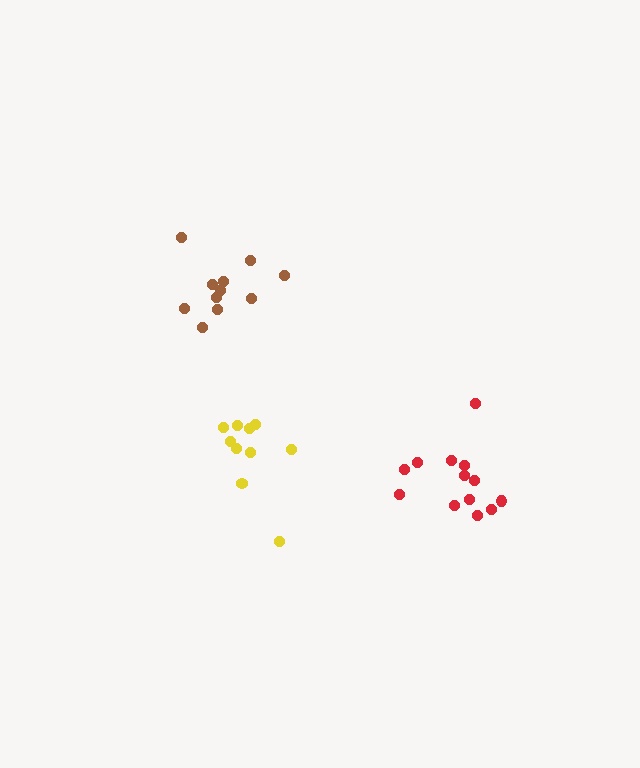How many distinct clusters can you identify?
There are 3 distinct clusters.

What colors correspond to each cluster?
The clusters are colored: red, brown, yellow.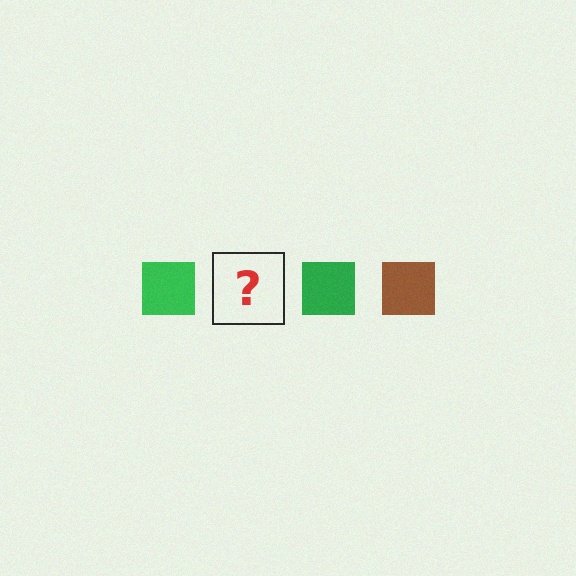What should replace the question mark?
The question mark should be replaced with a brown square.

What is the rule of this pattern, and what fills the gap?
The rule is that the pattern cycles through green, brown squares. The gap should be filled with a brown square.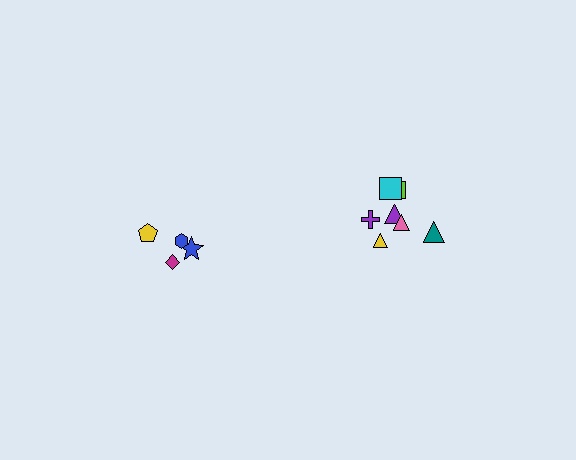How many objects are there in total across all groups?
There are 11 objects.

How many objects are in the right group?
There are 7 objects.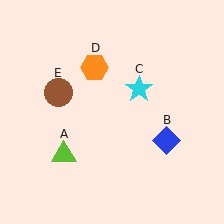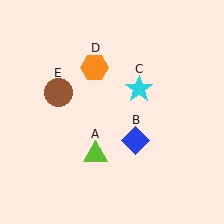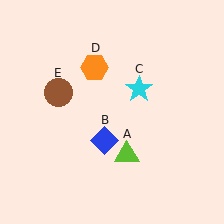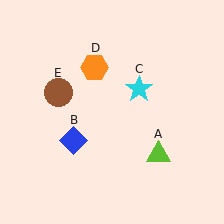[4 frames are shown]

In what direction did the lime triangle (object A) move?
The lime triangle (object A) moved right.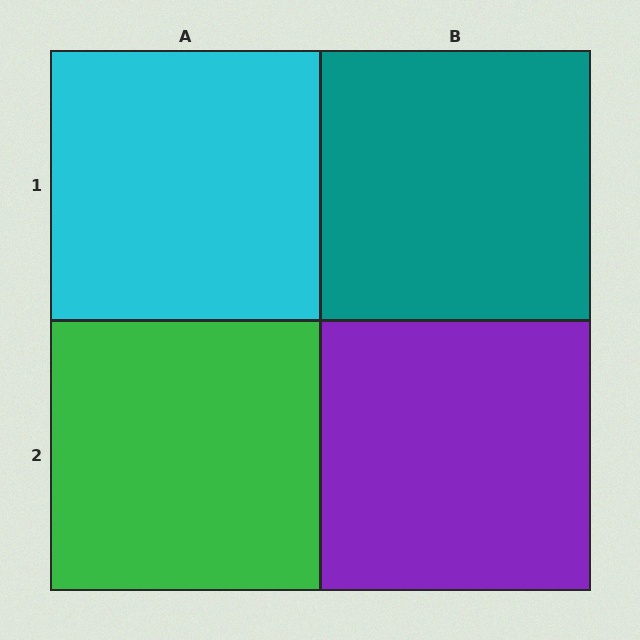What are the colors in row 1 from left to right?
Cyan, teal.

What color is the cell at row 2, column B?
Purple.